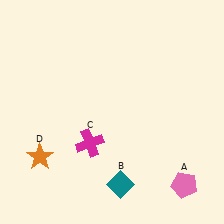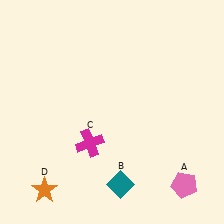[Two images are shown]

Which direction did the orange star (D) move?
The orange star (D) moved down.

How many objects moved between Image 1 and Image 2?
1 object moved between the two images.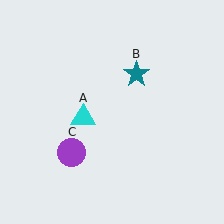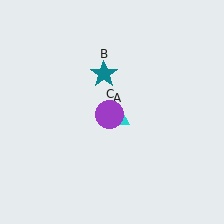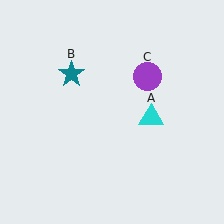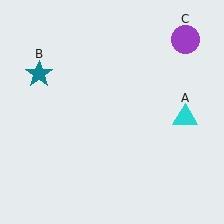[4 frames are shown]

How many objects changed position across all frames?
3 objects changed position: cyan triangle (object A), teal star (object B), purple circle (object C).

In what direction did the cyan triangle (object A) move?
The cyan triangle (object A) moved right.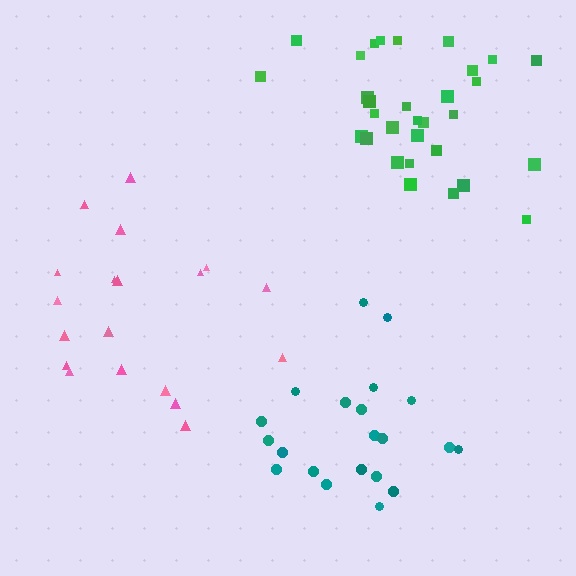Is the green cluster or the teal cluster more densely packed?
Teal.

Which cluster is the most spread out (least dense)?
Pink.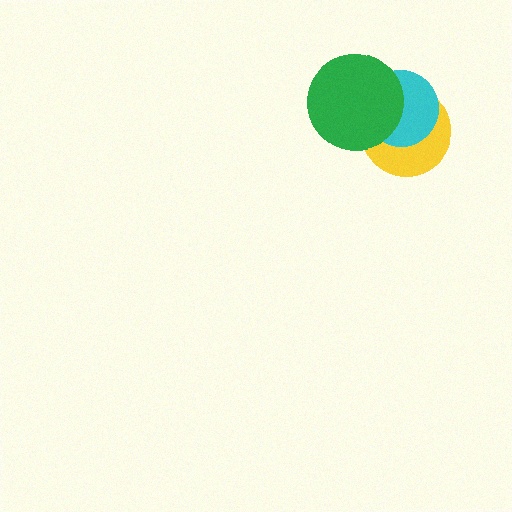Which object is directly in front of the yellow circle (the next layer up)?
The cyan circle is directly in front of the yellow circle.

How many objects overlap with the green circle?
2 objects overlap with the green circle.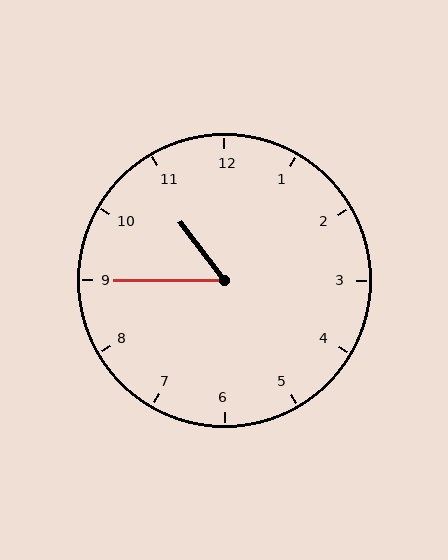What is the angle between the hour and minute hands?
Approximately 52 degrees.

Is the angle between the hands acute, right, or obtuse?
It is acute.